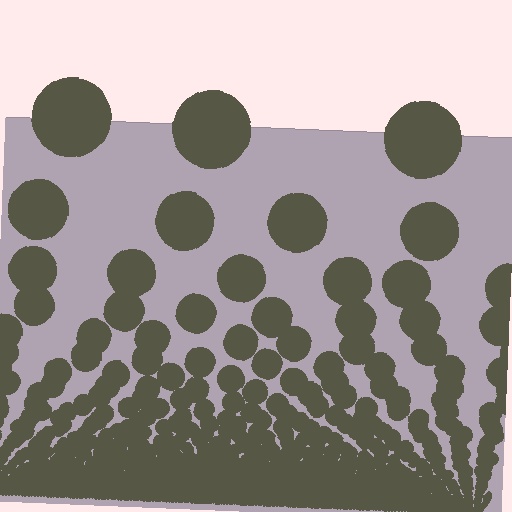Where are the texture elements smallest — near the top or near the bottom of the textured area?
Near the bottom.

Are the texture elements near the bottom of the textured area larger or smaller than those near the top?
Smaller. The gradient is inverted — elements near the bottom are smaller and denser.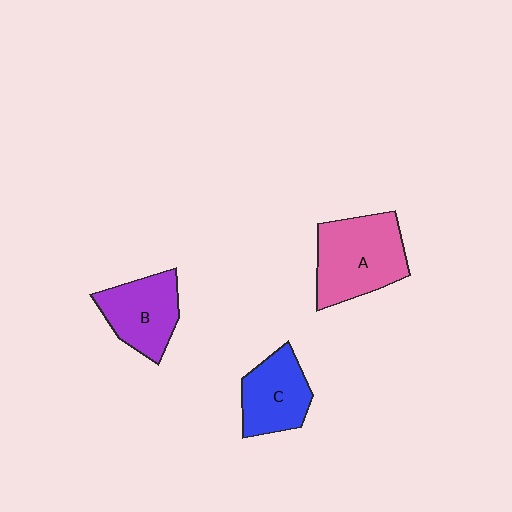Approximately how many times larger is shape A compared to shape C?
Approximately 1.4 times.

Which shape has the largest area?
Shape A (pink).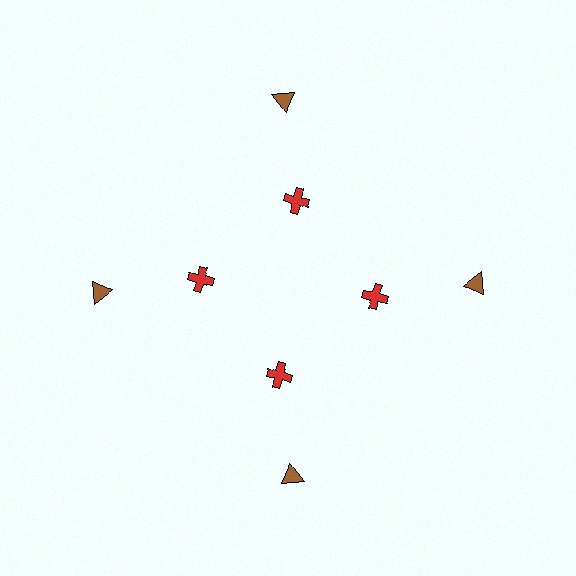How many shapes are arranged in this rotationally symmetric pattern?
There are 8 shapes, arranged in 4 groups of 2.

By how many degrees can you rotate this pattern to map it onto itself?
The pattern maps onto itself every 90 degrees of rotation.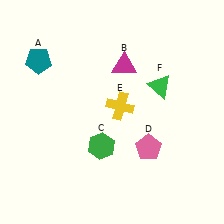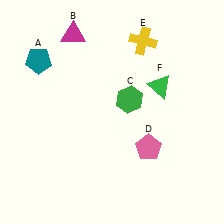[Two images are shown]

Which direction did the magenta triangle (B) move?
The magenta triangle (B) moved left.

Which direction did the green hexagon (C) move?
The green hexagon (C) moved up.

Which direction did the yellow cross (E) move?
The yellow cross (E) moved up.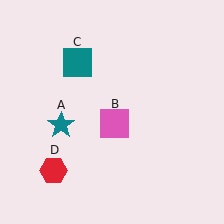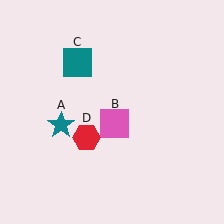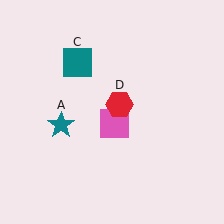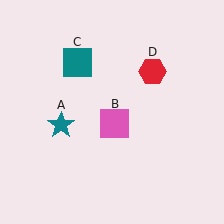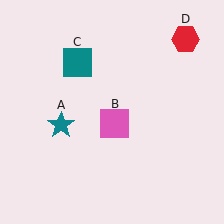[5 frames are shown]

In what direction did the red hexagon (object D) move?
The red hexagon (object D) moved up and to the right.